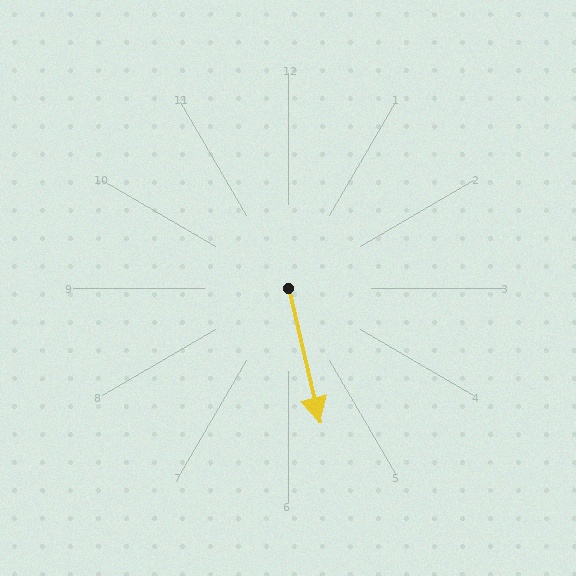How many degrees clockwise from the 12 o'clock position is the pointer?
Approximately 167 degrees.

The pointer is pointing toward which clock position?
Roughly 6 o'clock.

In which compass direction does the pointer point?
South.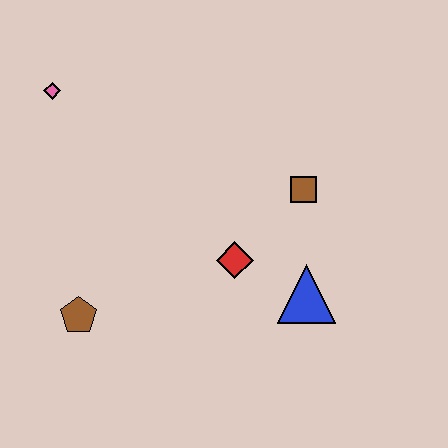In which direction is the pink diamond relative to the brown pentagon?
The pink diamond is above the brown pentagon.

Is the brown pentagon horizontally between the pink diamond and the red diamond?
Yes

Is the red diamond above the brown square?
No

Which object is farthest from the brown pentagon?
The brown square is farthest from the brown pentagon.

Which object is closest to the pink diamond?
The brown pentagon is closest to the pink diamond.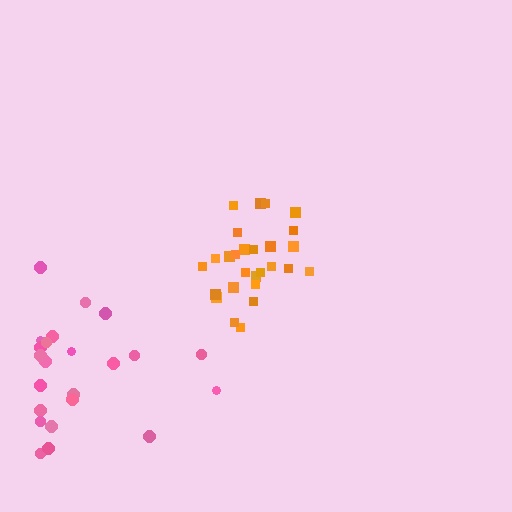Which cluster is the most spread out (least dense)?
Pink.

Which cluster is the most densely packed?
Orange.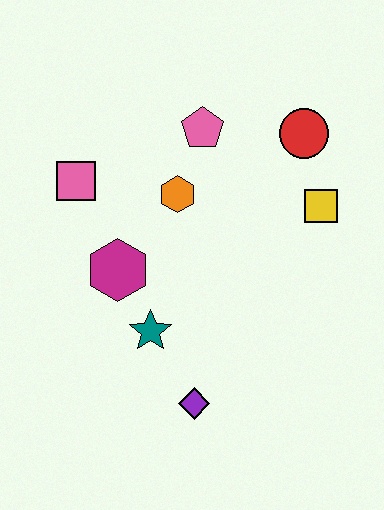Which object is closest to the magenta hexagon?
The teal star is closest to the magenta hexagon.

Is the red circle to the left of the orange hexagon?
No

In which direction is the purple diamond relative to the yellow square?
The purple diamond is below the yellow square.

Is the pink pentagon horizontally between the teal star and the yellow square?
Yes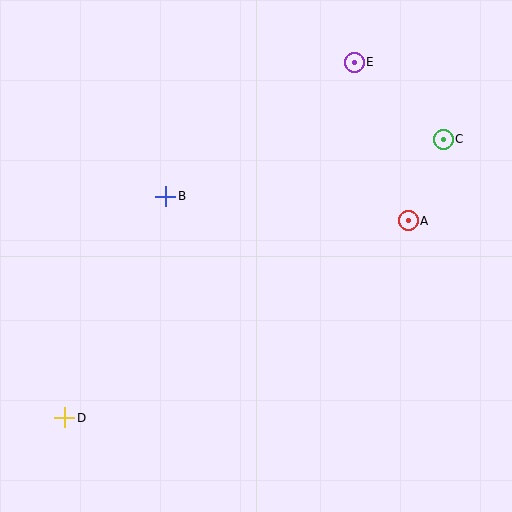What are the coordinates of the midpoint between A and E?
The midpoint between A and E is at (381, 142).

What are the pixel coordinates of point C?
Point C is at (443, 139).